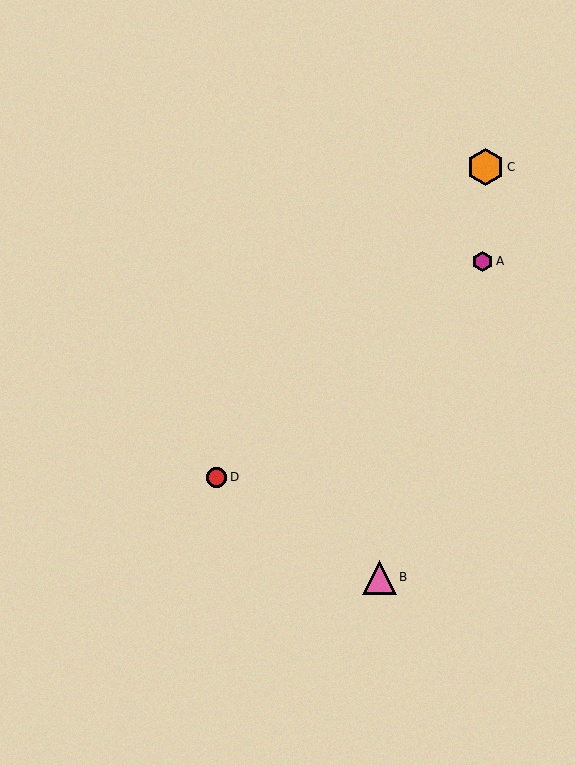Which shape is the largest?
The orange hexagon (labeled C) is the largest.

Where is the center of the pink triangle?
The center of the pink triangle is at (379, 577).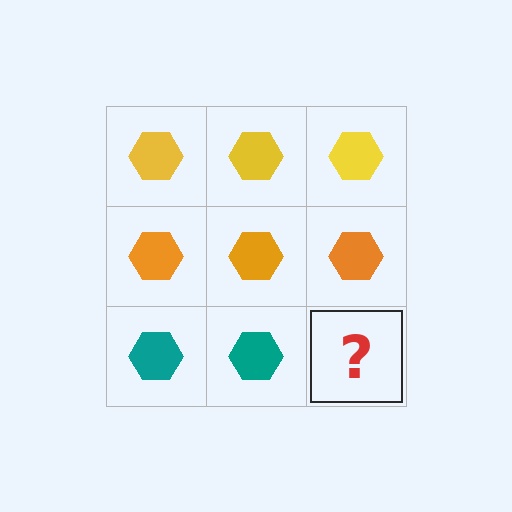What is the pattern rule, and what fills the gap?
The rule is that each row has a consistent color. The gap should be filled with a teal hexagon.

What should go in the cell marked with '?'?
The missing cell should contain a teal hexagon.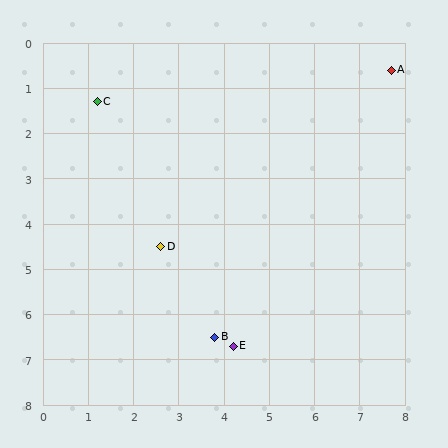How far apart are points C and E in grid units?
Points C and E are about 6.2 grid units apart.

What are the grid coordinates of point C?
Point C is at approximately (1.2, 1.3).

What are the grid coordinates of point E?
Point E is at approximately (4.2, 6.7).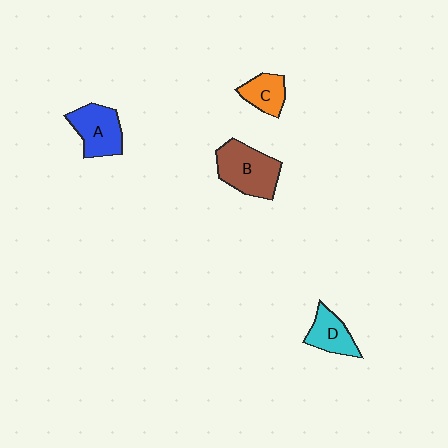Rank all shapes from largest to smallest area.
From largest to smallest: B (brown), A (blue), D (cyan), C (orange).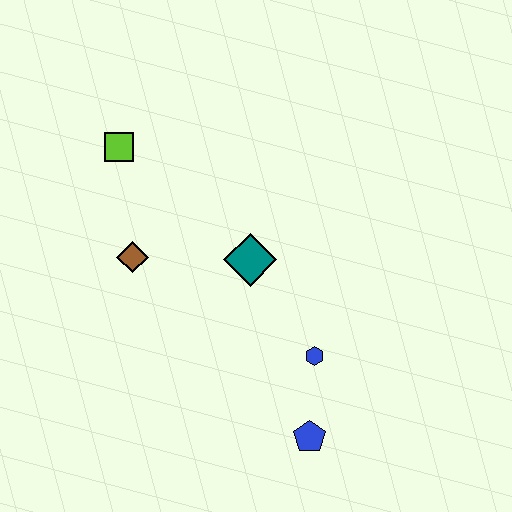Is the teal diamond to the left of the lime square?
No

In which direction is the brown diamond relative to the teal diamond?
The brown diamond is to the left of the teal diamond.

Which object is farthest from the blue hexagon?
The lime square is farthest from the blue hexagon.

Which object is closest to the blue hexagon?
The blue pentagon is closest to the blue hexagon.